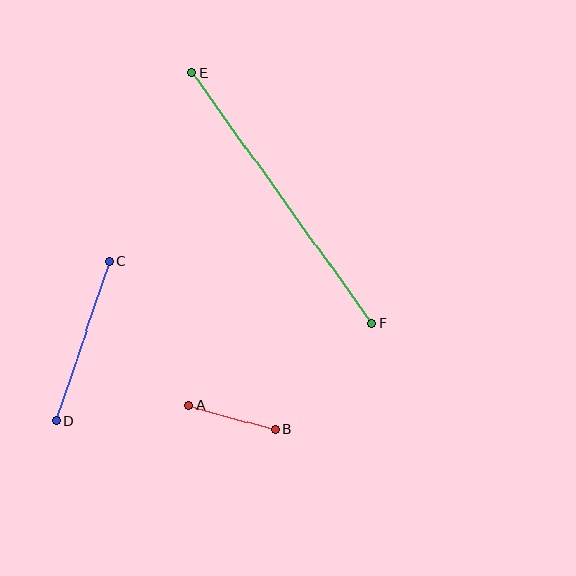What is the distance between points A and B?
The distance is approximately 89 pixels.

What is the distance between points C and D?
The distance is approximately 168 pixels.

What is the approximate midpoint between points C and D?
The midpoint is at approximately (83, 341) pixels.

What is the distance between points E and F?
The distance is approximately 309 pixels.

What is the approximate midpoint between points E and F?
The midpoint is at approximately (282, 198) pixels.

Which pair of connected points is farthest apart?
Points E and F are farthest apart.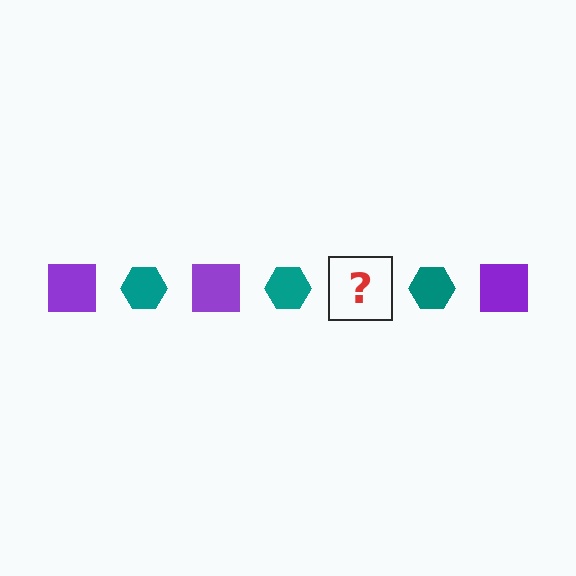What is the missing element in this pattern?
The missing element is a purple square.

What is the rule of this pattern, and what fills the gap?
The rule is that the pattern alternates between purple square and teal hexagon. The gap should be filled with a purple square.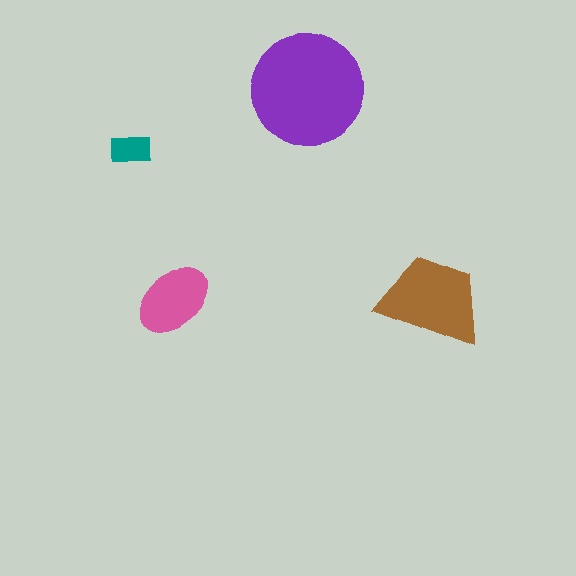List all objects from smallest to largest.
The teal rectangle, the pink ellipse, the brown trapezoid, the purple circle.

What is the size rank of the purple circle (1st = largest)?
1st.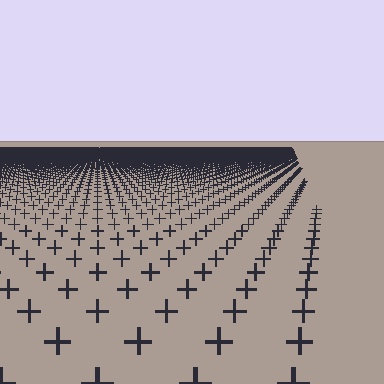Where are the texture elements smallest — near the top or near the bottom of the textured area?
Near the top.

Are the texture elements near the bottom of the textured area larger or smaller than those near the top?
Larger. Near the bottom, elements are closer to the viewer and appear at a bigger on-screen size.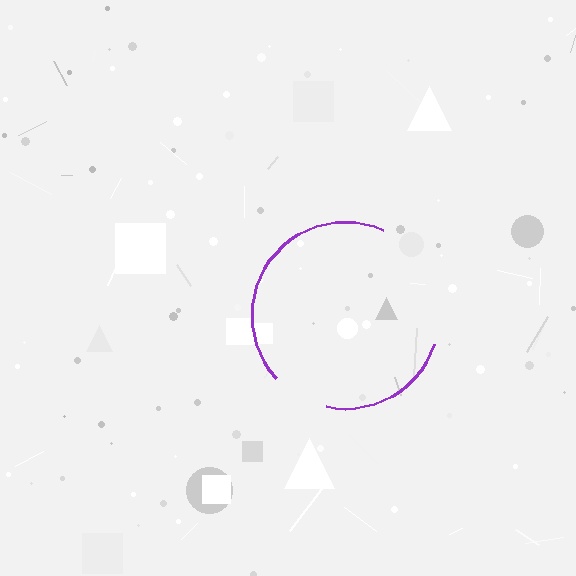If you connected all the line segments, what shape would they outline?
They would outline a circle.